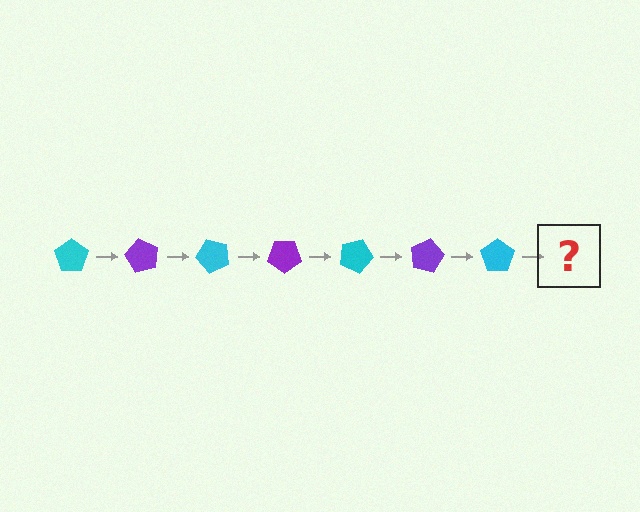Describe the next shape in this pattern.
It should be a purple pentagon, rotated 420 degrees from the start.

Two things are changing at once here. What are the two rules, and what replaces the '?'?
The two rules are that it rotates 60 degrees each step and the color cycles through cyan and purple. The '?' should be a purple pentagon, rotated 420 degrees from the start.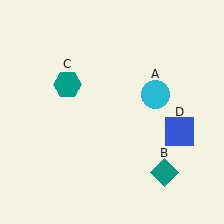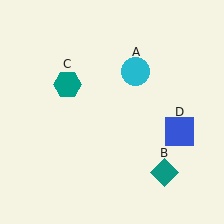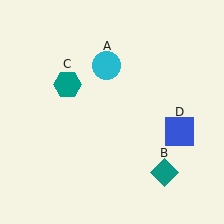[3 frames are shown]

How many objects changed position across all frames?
1 object changed position: cyan circle (object A).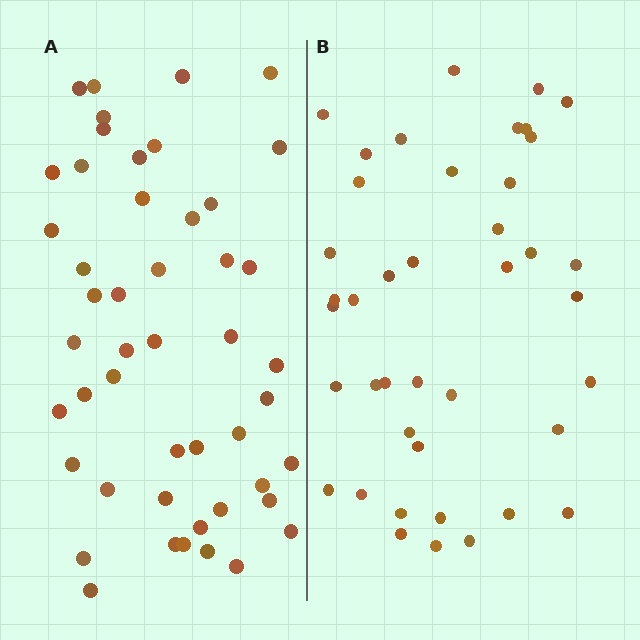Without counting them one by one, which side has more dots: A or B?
Region A (the left region) has more dots.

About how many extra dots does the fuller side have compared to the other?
Region A has roughly 8 or so more dots than region B.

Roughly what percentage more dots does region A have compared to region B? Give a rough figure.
About 15% more.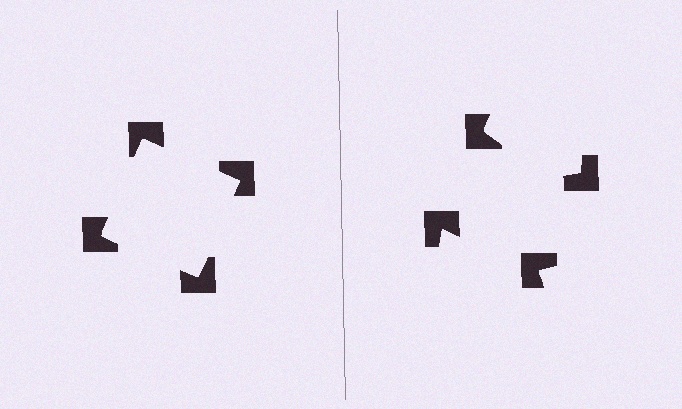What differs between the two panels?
The notched squares are positioned identically on both sides; only the wedge orientations differ. On the left they align to a square; on the right they are misaligned.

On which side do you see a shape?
An illusory square appears on the left side. On the right side the wedge cuts are rotated, so no coherent shape forms.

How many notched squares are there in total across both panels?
8 — 4 on each side.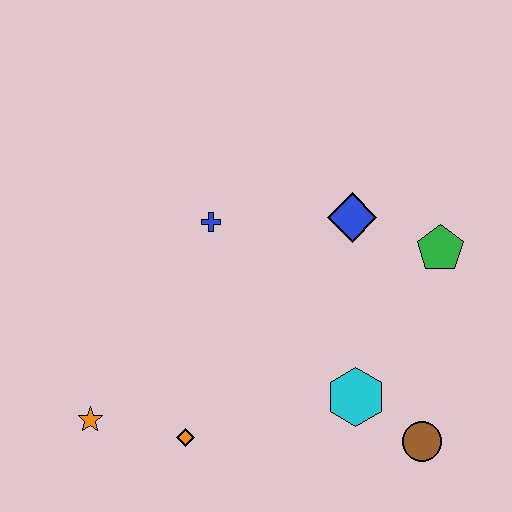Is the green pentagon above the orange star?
Yes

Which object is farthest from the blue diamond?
The orange star is farthest from the blue diamond.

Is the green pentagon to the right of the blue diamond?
Yes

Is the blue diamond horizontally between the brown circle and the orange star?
Yes